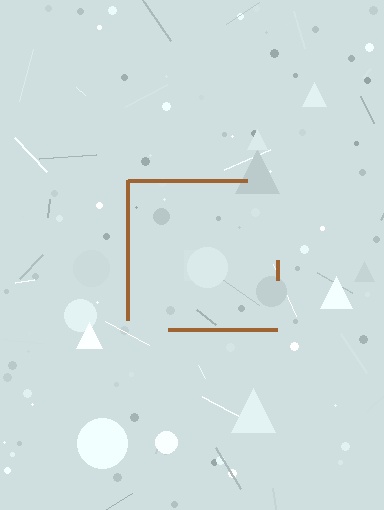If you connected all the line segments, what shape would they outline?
They would outline a square.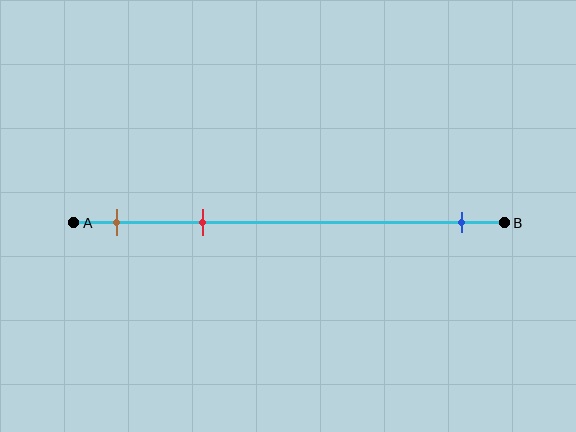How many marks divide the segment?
There are 3 marks dividing the segment.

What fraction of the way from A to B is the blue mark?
The blue mark is approximately 90% (0.9) of the way from A to B.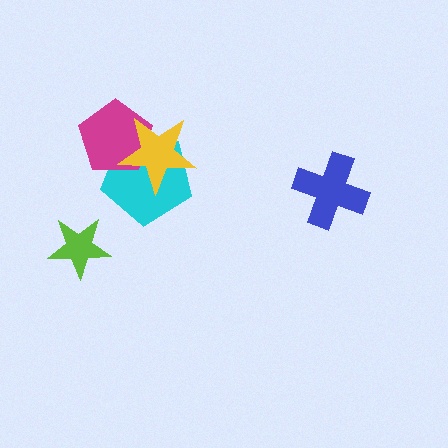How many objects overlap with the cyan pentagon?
2 objects overlap with the cyan pentagon.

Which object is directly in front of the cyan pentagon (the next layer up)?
The magenta pentagon is directly in front of the cyan pentagon.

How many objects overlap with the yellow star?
2 objects overlap with the yellow star.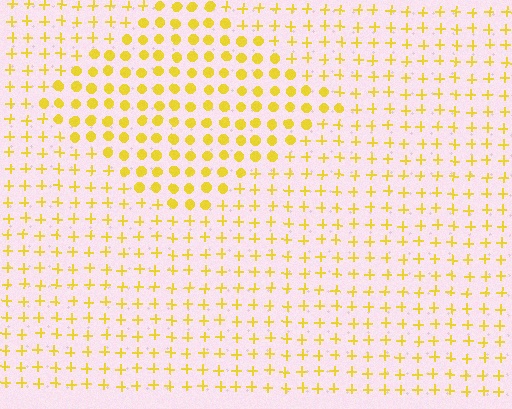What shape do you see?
I see a diamond.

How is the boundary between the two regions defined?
The boundary is defined by a change in element shape: circles inside vs. plus signs outside. All elements share the same color and spacing.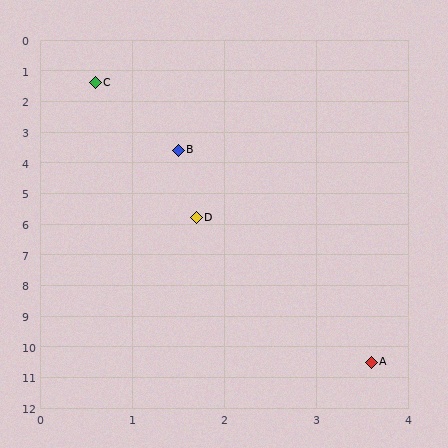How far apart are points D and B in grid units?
Points D and B are about 2.2 grid units apart.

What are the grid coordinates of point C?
Point C is at approximately (0.6, 1.4).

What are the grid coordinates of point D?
Point D is at approximately (1.7, 5.8).